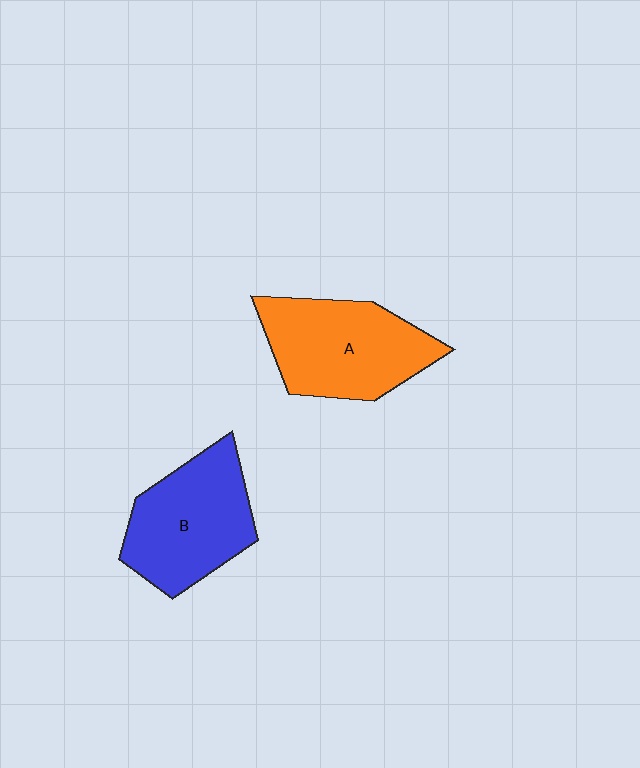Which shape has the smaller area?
Shape B (blue).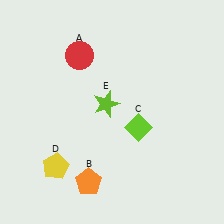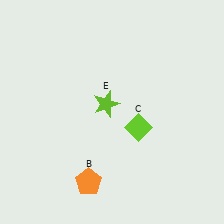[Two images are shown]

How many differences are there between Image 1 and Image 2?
There are 2 differences between the two images.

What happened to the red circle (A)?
The red circle (A) was removed in Image 2. It was in the top-left area of Image 1.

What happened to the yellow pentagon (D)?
The yellow pentagon (D) was removed in Image 2. It was in the bottom-left area of Image 1.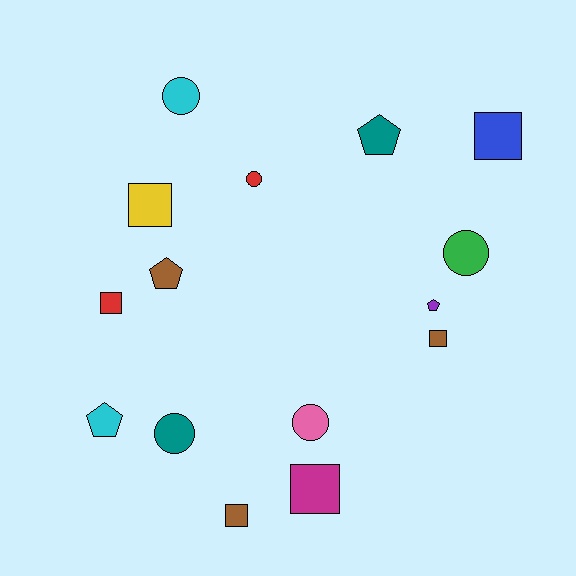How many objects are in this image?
There are 15 objects.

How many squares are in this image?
There are 6 squares.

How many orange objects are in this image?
There are no orange objects.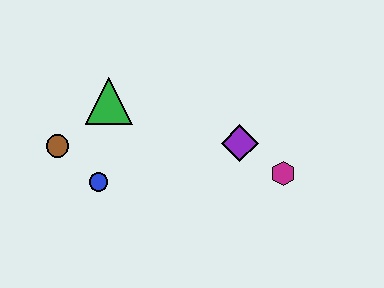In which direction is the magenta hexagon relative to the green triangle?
The magenta hexagon is to the right of the green triangle.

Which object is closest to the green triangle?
The brown circle is closest to the green triangle.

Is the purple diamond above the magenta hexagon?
Yes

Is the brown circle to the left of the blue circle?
Yes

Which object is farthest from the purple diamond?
The brown circle is farthest from the purple diamond.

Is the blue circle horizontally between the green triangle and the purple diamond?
No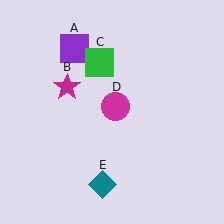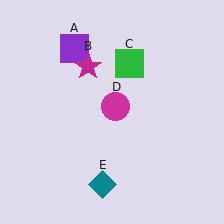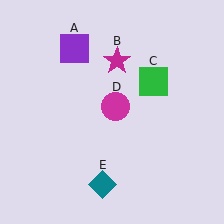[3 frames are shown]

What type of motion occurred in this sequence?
The magenta star (object B), green square (object C) rotated clockwise around the center of the scene.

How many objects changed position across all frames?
2 objects changed position: magenta star (object B), green square (object C).